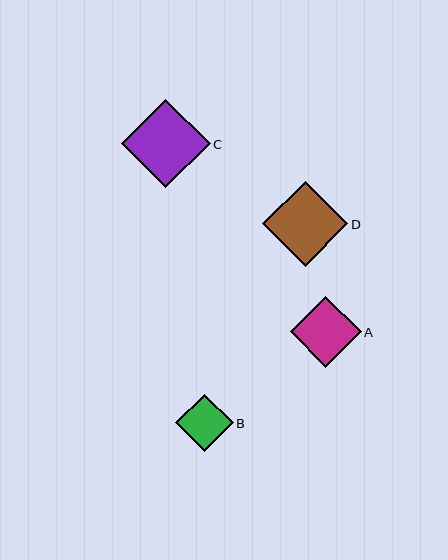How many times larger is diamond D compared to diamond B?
Diamond D is approximately 1.5 times the size of diamond B.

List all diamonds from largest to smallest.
From largest to smallest: C, D, A, B.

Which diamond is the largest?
Diamond C is the largest with a size of approximately 89 pixels.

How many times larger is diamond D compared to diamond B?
Diamond D is approximately 1.5 times the size of diamond B.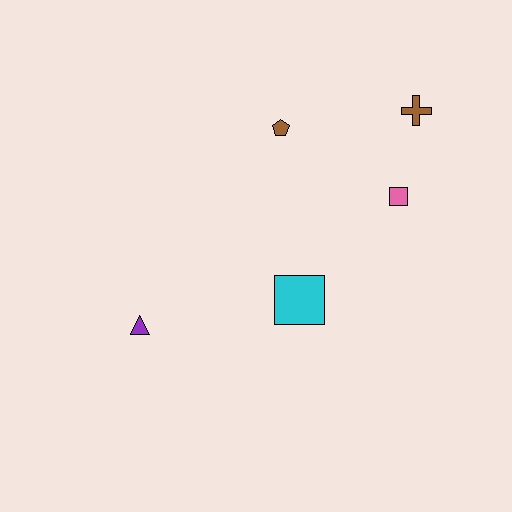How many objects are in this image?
There are 5 objects.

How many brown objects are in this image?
There are 2 brown objects.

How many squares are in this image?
There are 2 squares.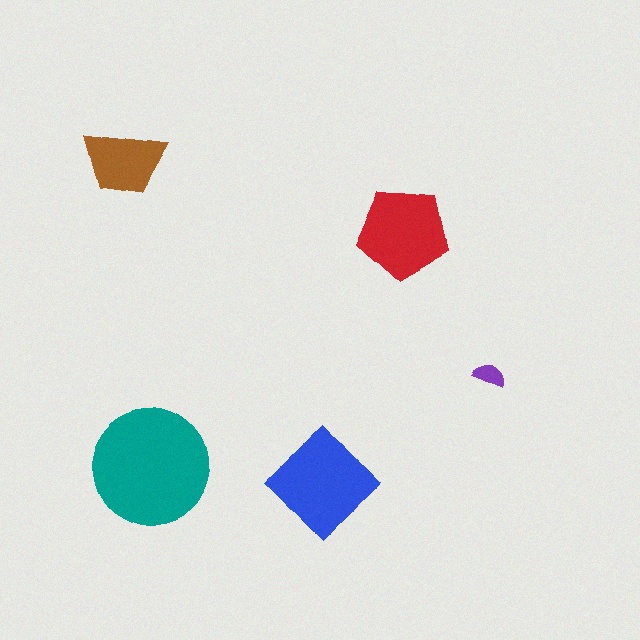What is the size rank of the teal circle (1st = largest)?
1st.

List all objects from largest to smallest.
The teal circle, the blue diamond, the red pentagon, the brown trapezoid, the purple semicircle.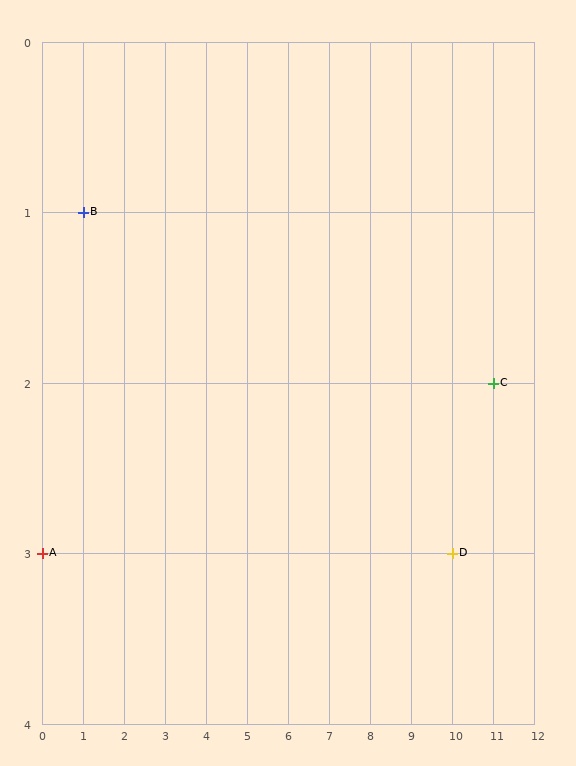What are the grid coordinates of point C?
Point C is at grid coordinates (11, 2).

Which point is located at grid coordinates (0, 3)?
Point A is at (0, 3).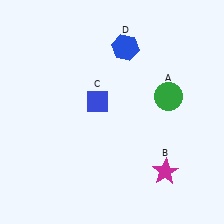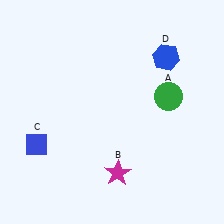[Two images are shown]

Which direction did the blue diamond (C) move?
The blue diamond (C) moved left.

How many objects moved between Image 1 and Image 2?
3 objects moved between the two images.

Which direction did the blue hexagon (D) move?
The blue hexagon (D) moved right.